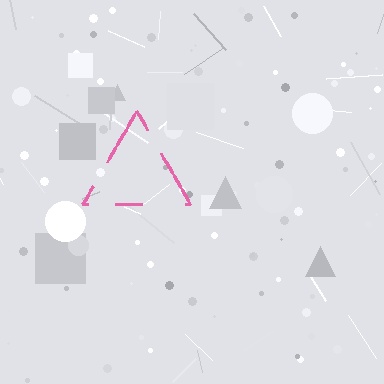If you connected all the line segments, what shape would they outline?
They would outline a triangle.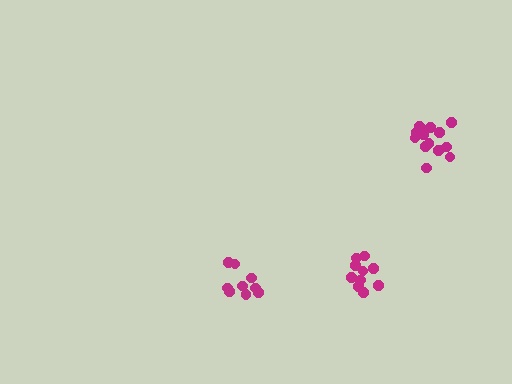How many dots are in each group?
Group 1: 9 dots, Group 2: 10 dots, Group 3: 13 dots (32 total).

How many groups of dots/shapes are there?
There are 3 groups.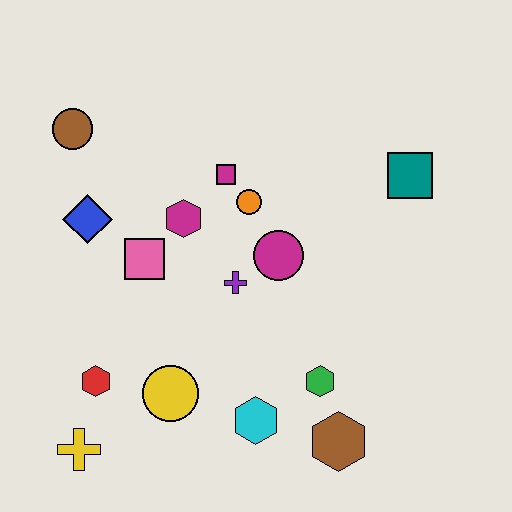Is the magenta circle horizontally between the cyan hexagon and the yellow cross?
No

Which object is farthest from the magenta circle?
The yellow cross is farthest from the magenta circle.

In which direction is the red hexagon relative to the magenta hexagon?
The red hexagon is below the magenta hexagon.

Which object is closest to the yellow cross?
The red hexagon is closest to the yellow cross.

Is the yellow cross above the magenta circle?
No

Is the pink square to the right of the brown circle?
Yes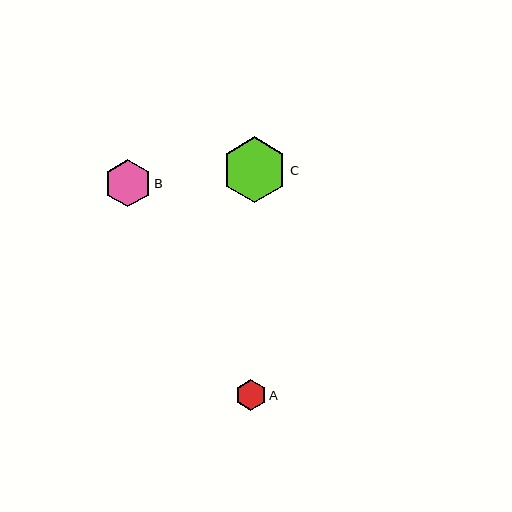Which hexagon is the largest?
Hexagon C is the largest with a size of approximately 65 pixels.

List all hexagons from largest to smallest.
From largest to smallest: C, B, A.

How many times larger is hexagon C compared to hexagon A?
Hexagon C is approximately 2.1 times the size of hexagon A.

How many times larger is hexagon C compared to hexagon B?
Hexagon C is approximately 1.4 times the size of hexagon B.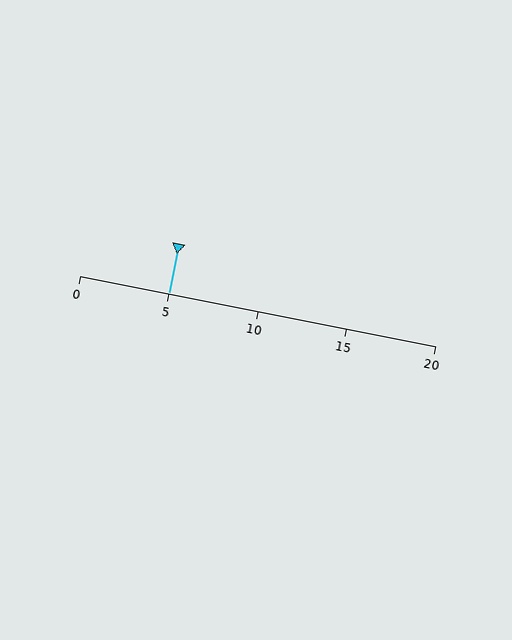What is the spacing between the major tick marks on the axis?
The major ticks are spaced 5 apart.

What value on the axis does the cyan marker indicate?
The marker indicates approximately 5.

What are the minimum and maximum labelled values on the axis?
The axis runs from 0 to 20.